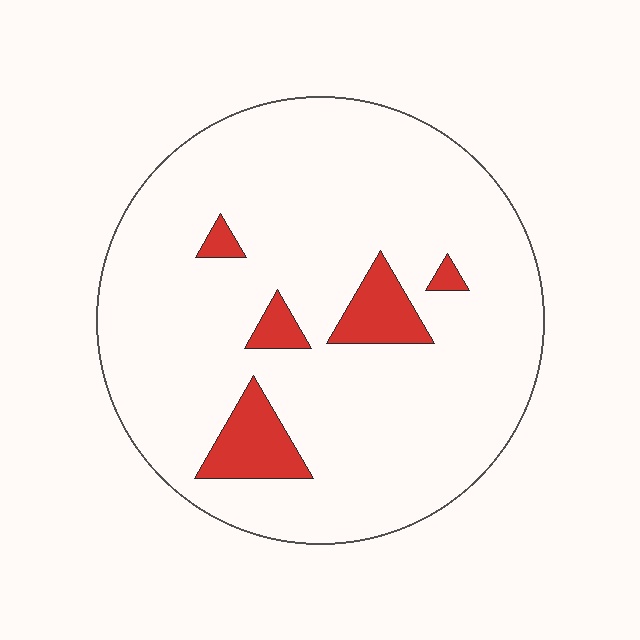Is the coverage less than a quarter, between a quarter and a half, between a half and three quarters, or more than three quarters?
Less than a quarter.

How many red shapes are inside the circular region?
5.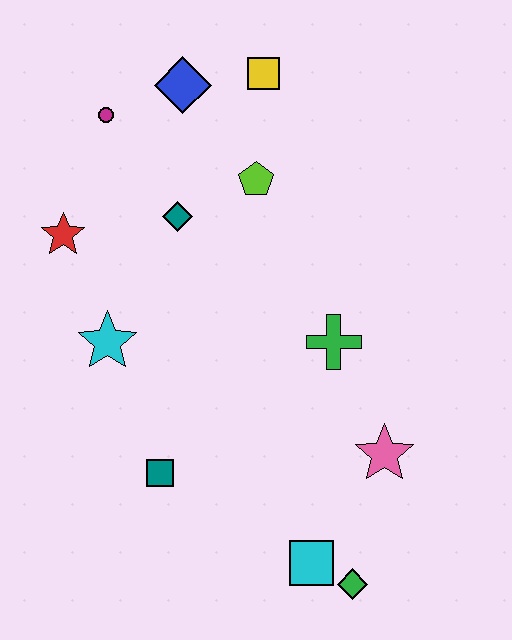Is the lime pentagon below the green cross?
No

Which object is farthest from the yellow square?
The green diamond is farthest from the yellow square.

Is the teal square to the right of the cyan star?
Yes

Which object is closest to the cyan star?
The red star is closest to the cyan star.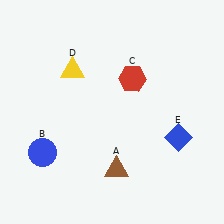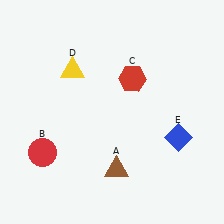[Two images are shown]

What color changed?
The circle (B) changed from blue in Image 1 to red in Image 2.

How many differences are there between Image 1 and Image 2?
There is 1 difference between the two images.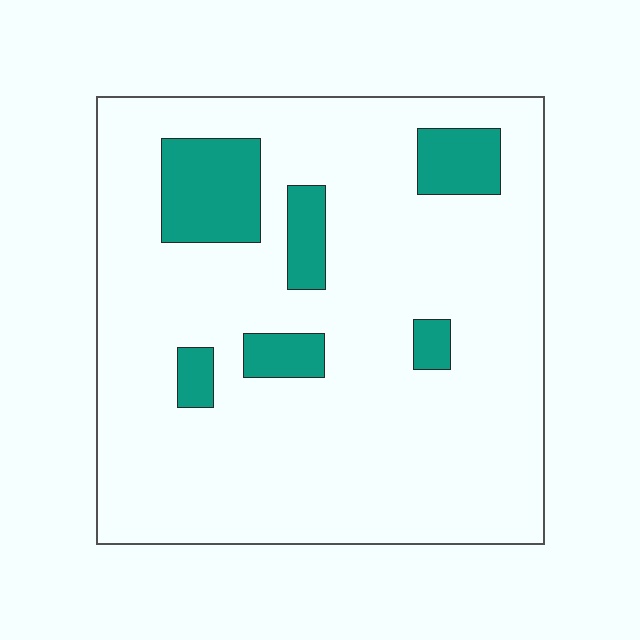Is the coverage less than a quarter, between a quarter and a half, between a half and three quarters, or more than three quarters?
Less than a quarter.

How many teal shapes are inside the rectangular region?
6.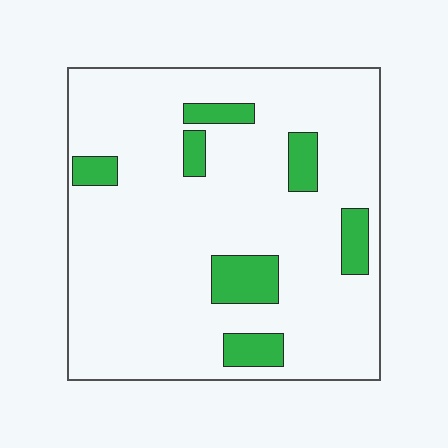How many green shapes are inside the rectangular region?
7.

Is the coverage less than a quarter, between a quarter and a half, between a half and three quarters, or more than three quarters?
Less than a quarter.